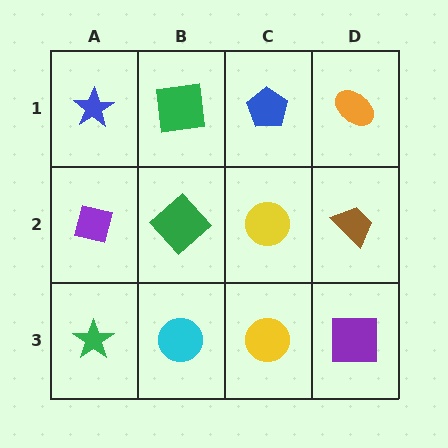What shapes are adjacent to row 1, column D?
A brown trapezoid (row 2, column D), a blue pentagon (row 1, column C).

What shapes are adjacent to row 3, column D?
A brown trapezoid (row 2, column D), a yellow circle (row 3, column C).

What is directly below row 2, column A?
A green star.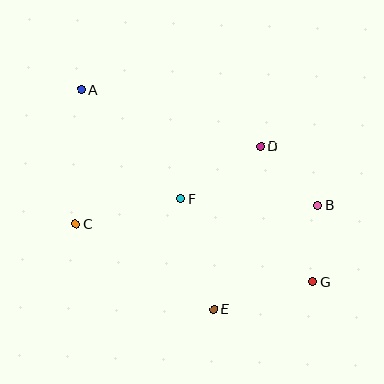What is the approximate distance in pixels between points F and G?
The distance between F and G is approximately 156 pixels.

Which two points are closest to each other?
Points B and G are closest to each other.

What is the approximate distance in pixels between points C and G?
The distance between C and G is approximately 244 pixels.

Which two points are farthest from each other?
Points A and G are farthest from each other.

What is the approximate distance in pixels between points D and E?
The distance between D and E is approximately 169 pixels.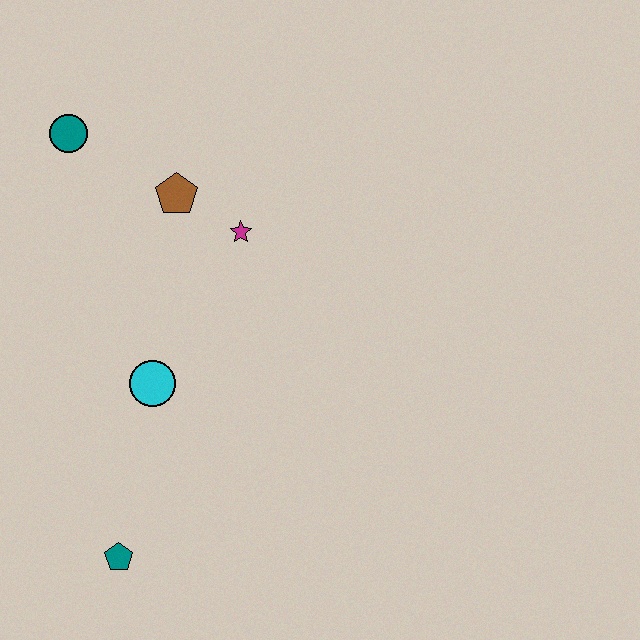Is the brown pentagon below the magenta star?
No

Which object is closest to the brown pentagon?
The magenta star is closest to the brown pentagon.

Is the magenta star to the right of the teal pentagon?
Yes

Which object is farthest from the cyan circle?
The teal circle is farthest from the cyan circle.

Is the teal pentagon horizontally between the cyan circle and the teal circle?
Yes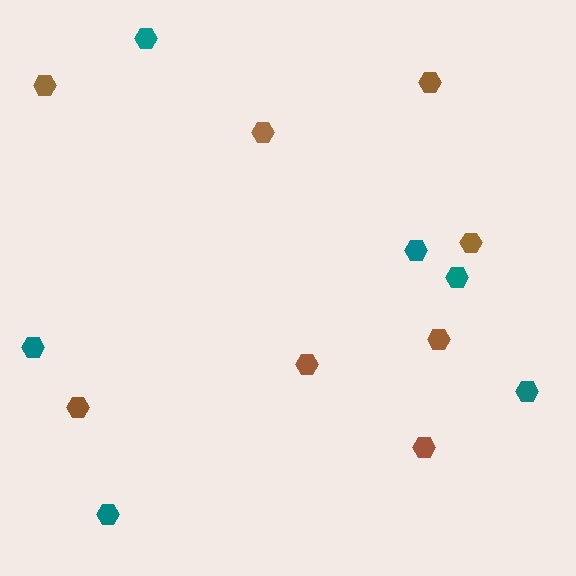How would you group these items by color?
There are 2 groups: one group of teal hexagons (6) and one group of brown hexagons (8).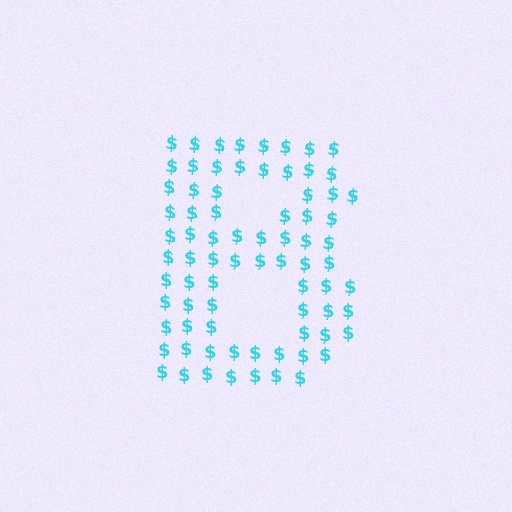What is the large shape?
The large shape is the letter B.